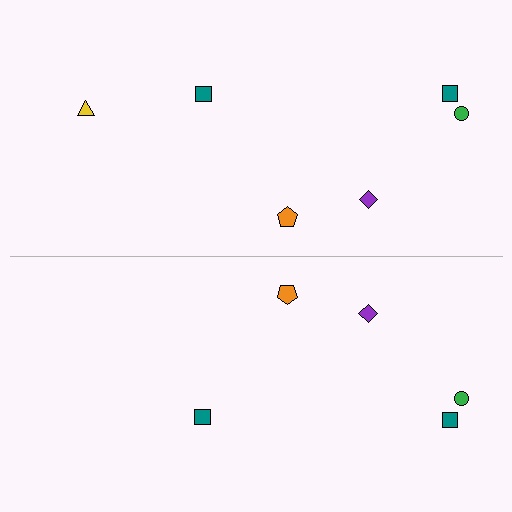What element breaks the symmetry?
A yellow triangle is missing from the bottom side.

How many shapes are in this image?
There are 11 shapes in this image.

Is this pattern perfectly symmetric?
No, the pattern is not perfectly symmetric. A yellow triangle is missing from the bottom side.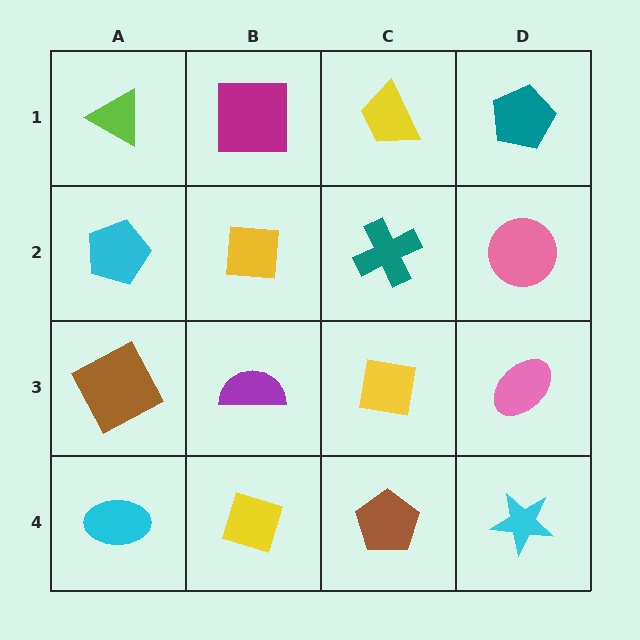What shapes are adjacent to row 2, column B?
A magenta square (row 1, column B), a purple semicircle (row 3, column B), a cyan pentagon (row 2, column A), a teal cross (row 2, column C).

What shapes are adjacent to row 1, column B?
A yellow square (row 2, column B), a lime triangle (row 1, column A), a yellow trapezoid (row 1, column C).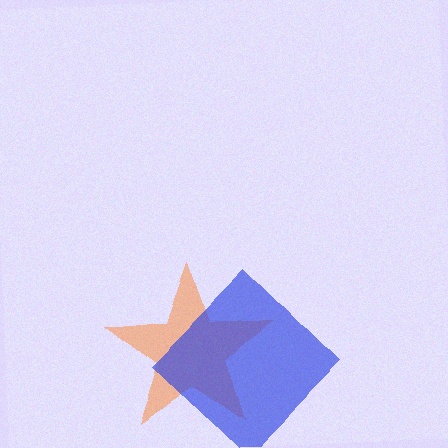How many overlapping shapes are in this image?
There are 2 overlapping shapes in the image.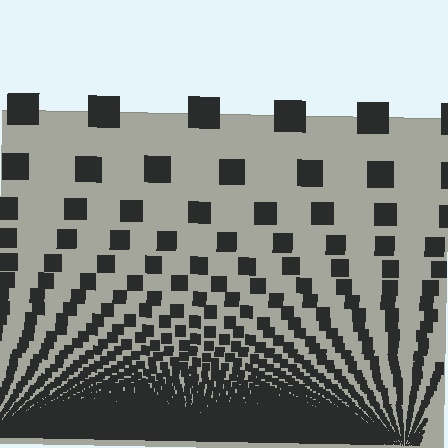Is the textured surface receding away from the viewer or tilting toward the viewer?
The surface appears to tilt toward the viewer. Texture elements get larger and sparser toward the top.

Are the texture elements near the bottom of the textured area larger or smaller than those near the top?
Smaller. The gradient is inverted — elements near the bottom are smaller and denser.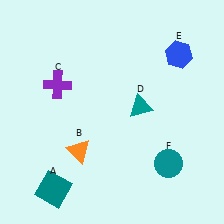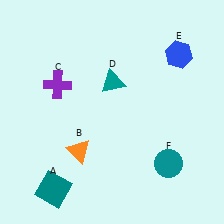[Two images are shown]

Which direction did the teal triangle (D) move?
The teal triangle (D) moved left.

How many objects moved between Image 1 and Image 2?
1 object moved between the two images.